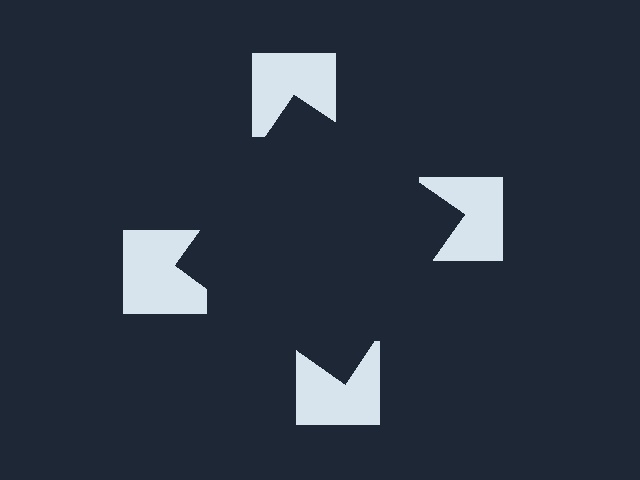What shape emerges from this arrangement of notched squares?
An illusory square — its edges are inferred from the aligned wedge cuts in the notched squares, not physically drawn.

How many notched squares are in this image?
There are 4 — one at each vertex of the illusory square.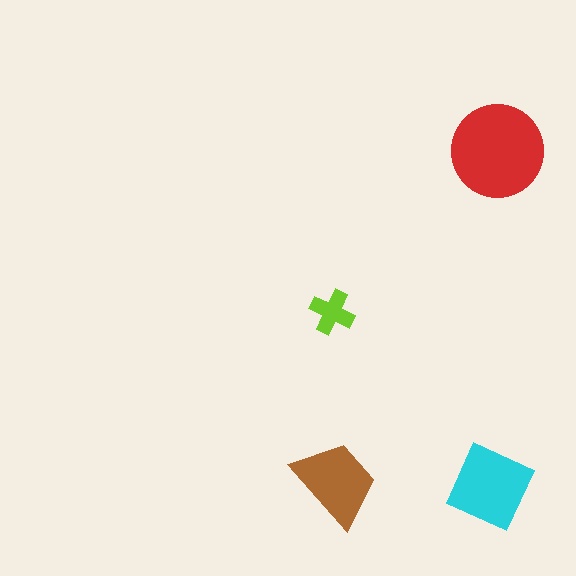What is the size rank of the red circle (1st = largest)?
1st.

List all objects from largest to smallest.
The red circle, the cyan diamond, the brown trapezoid, the lime cross.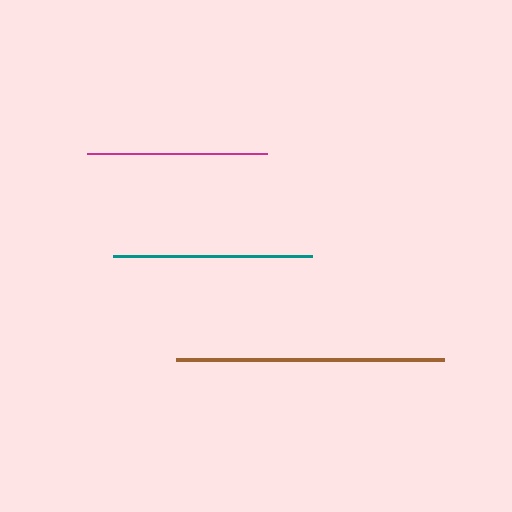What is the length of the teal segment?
The teal segment is approximately 198 pixels long.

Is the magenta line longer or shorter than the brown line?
The brown line is longer than the magenta line.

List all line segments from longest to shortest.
From longest to shortest: brown, teal, magenta.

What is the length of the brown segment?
The brown segment is approximately 267 pixels long.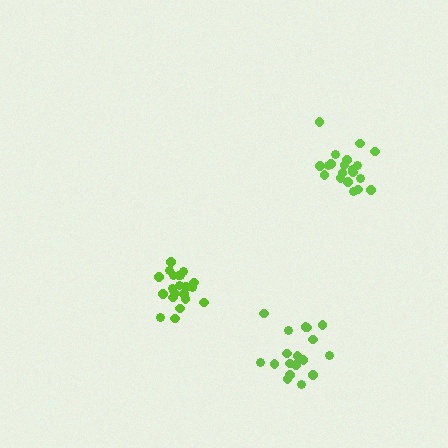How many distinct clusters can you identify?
There are 3 distinct clusters.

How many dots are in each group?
Group 1: 21 dots, Group 2: 18 dots, Group 3: 20 dots (59 total).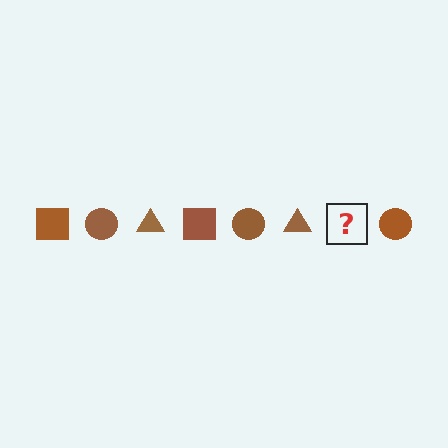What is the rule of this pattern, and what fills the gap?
The rule is that the pattern cycles through square, circle, triangle shapes in brown. The gap should be filled with a brown square.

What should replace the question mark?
The question mark should be replaced with a brown square.